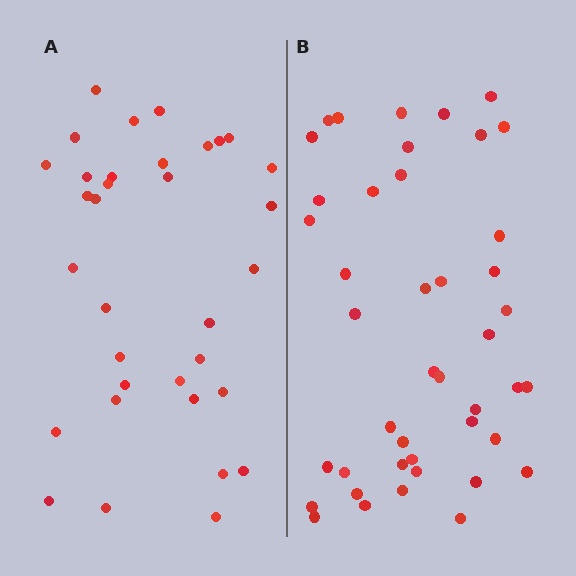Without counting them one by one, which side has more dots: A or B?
Region B (the right region) has more dots.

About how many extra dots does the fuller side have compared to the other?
Region B has roughly 8 or so more dots than region A.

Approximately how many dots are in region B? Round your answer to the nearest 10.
About 40 dots. (The exact count is 43, which rounds to 40.)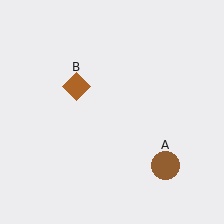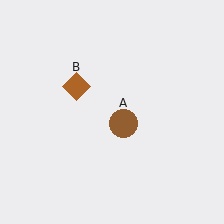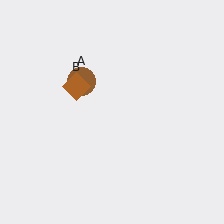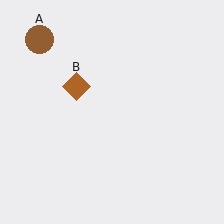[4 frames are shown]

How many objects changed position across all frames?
1 object changed position: brown circle (object A).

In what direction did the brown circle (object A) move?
The brown circle (object A) moved up and to the left.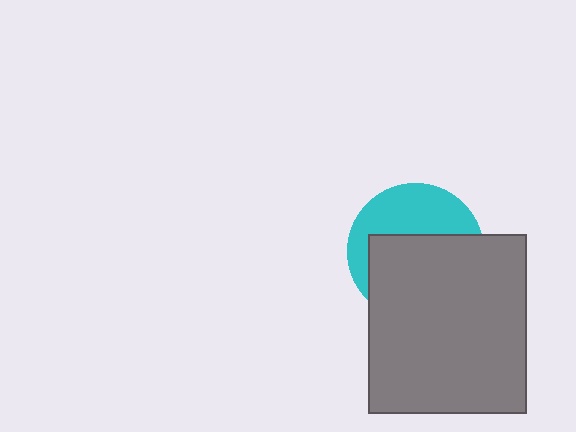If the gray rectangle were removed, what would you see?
You would see the complete cyan circle.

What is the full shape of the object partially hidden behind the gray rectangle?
The partially hidden object is a cyan circle.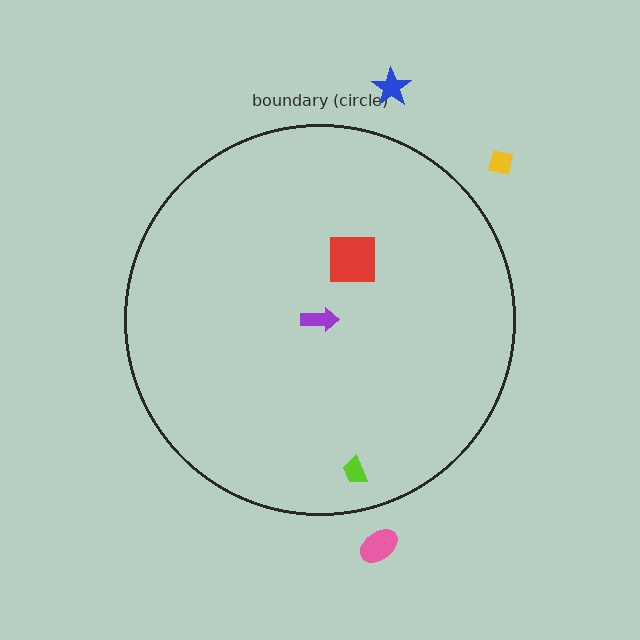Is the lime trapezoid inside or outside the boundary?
Inside.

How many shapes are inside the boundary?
3 inside, 3 outside.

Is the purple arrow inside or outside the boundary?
Inside.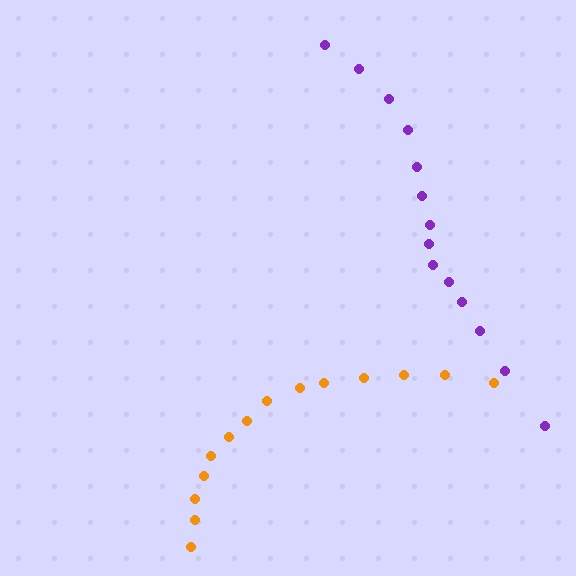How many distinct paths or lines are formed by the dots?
There are 2 distinct paths.